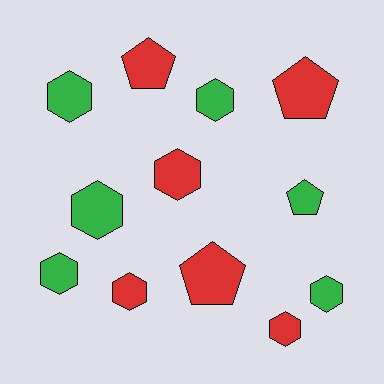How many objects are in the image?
There are 12 objects.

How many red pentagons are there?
There are 3 red pentagons.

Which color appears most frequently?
Red, with 6 objects.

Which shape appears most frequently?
Hexagon, with 8 objects.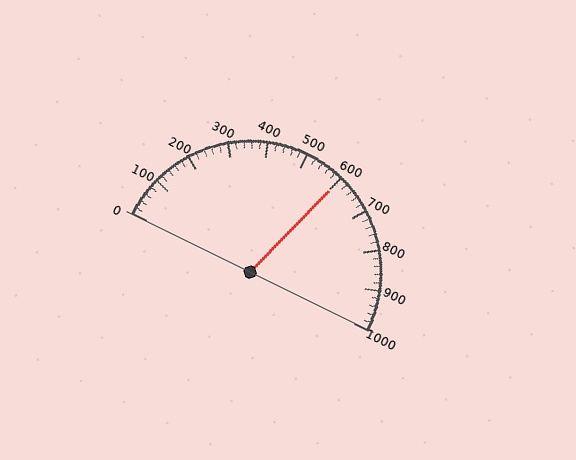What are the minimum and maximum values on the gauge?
The gauge ranges from 0 to 1000.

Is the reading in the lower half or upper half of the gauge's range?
The reading is in the upper half of the range (0 to 1000).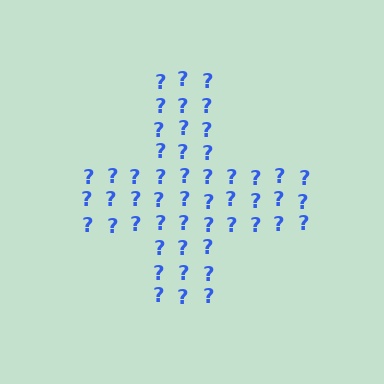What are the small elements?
The small elements are question marks.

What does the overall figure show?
The overall figure shows a cross.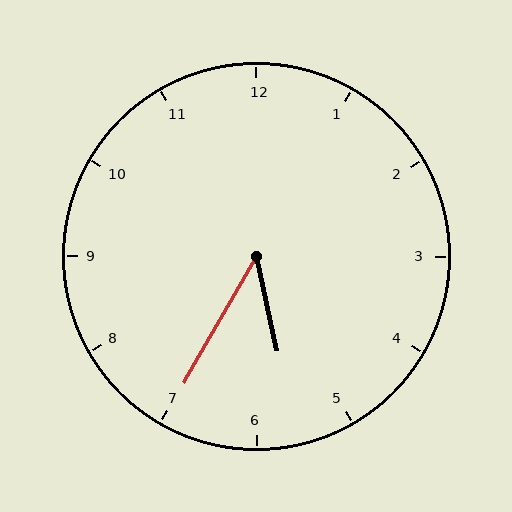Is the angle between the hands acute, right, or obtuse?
It is acute.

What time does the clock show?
5:35.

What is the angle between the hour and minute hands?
Approximately 42 degrees.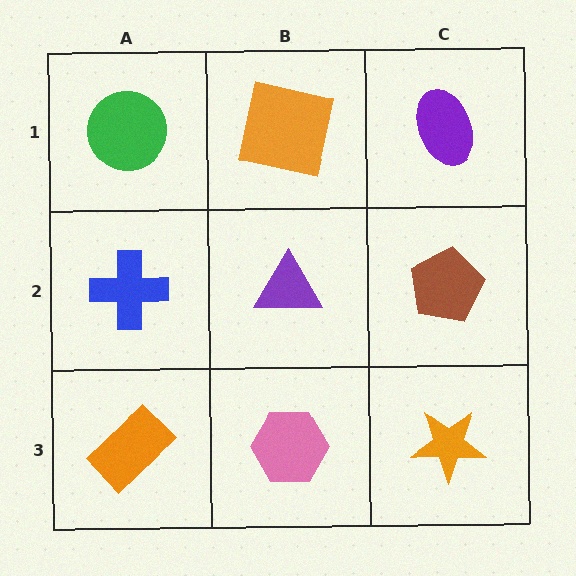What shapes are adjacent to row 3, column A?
A blue cross (row 2, column A), a pink hexagon (row 3, column B).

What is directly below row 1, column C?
A brown pentagon.